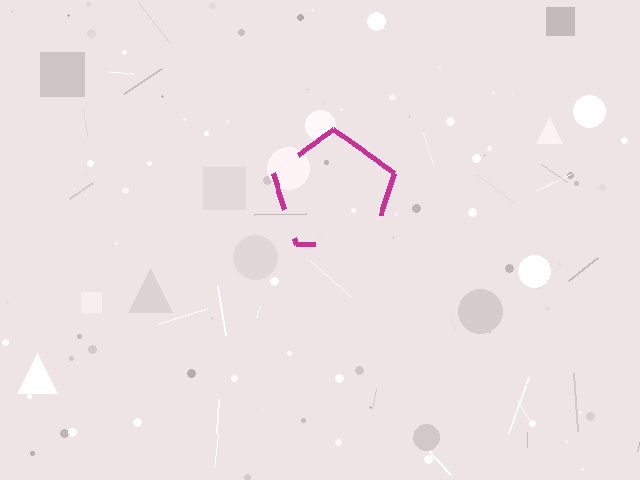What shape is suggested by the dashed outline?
The dashed outline suggests a pentagon.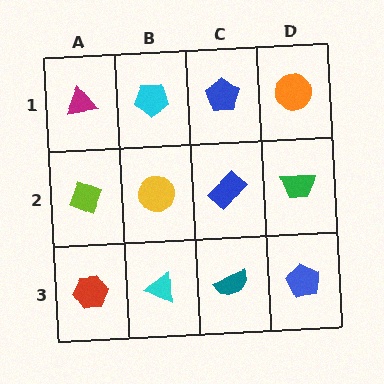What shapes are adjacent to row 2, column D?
An orange circle (row 1, column D), a blue pentagon (row 3, column D), a blue rectangle (row 2, column C).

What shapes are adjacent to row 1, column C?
A blue rectangle (row 2, column C), a cyan pentagon (row 1, column B), an orange circle (row 1, column D).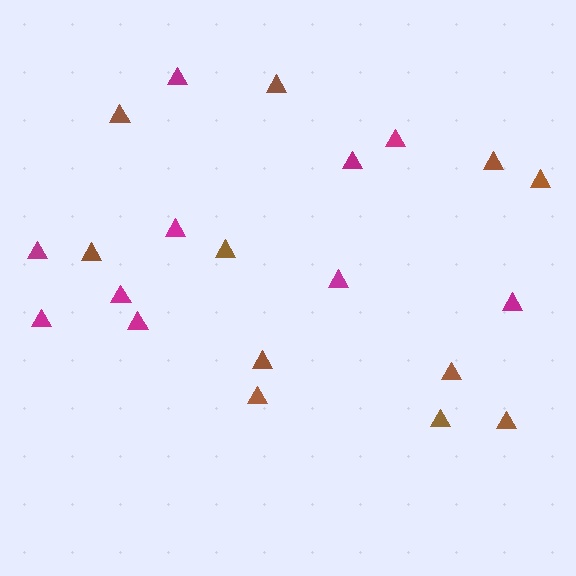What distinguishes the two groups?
There are 2 groups: one group of brown triangles (11) and one group of magenta triangles (10).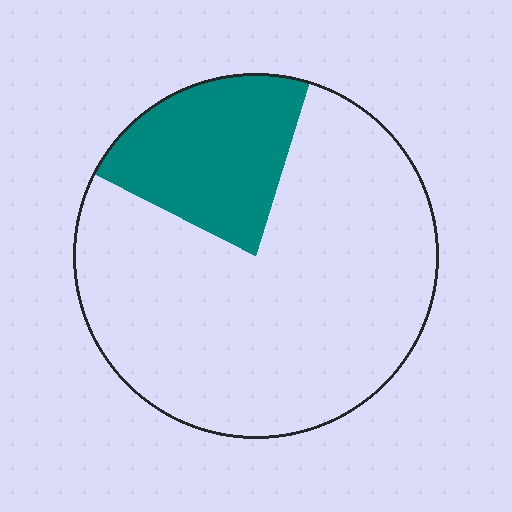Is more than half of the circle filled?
No.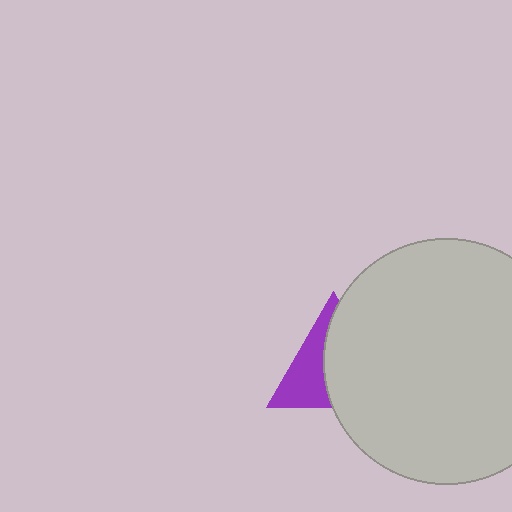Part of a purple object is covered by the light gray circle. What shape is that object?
It is a triangle.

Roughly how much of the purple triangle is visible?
A small part of it is visible (roughly 42%).